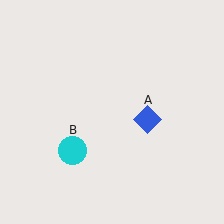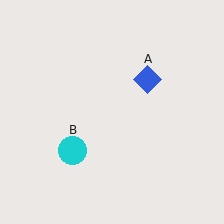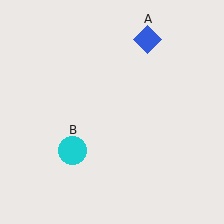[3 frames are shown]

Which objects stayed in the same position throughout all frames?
Cyan circle (object B) remained stationary.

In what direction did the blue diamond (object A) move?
The blue diamond (object A) moved up.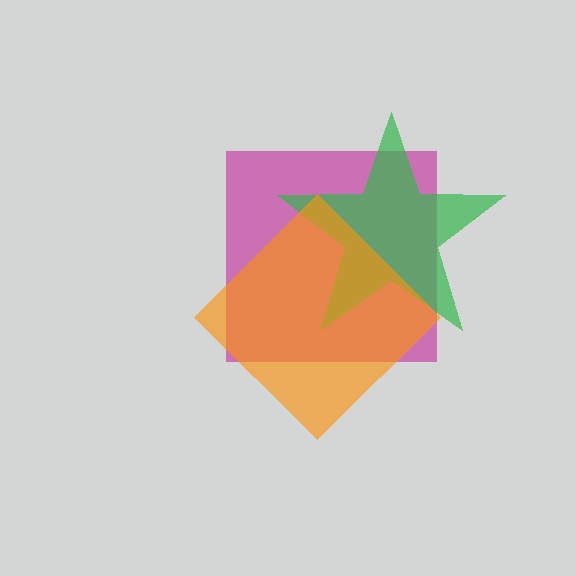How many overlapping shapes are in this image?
There are 3 overlapping shapes in the image.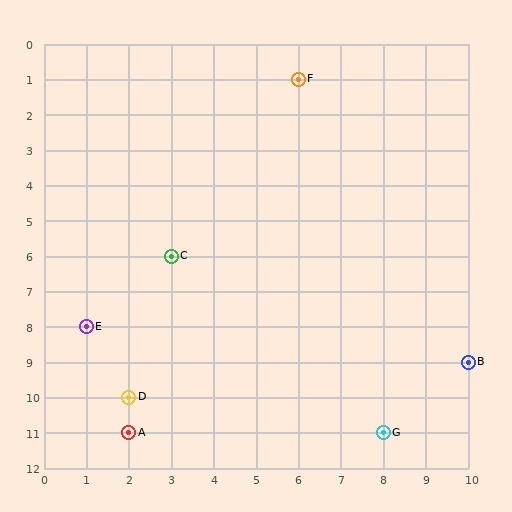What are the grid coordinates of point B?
Point B is at grid coordinates (10, 9).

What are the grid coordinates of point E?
Point E is at grid coordinates (1, 8).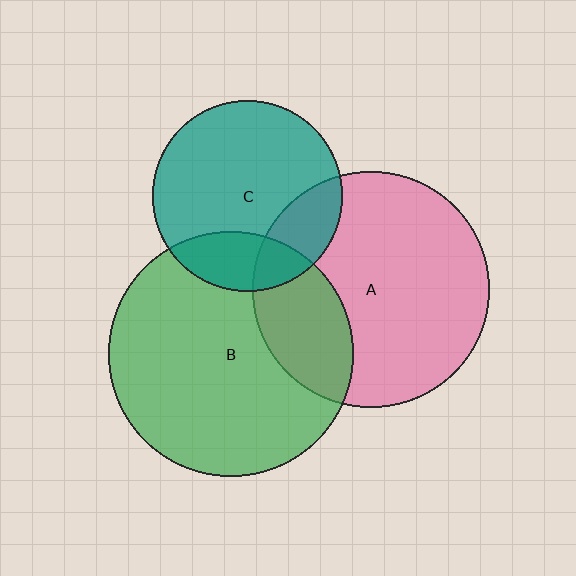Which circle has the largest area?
Circle B (green).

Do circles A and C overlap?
Yes.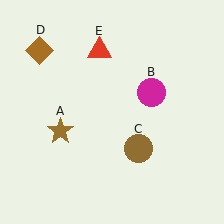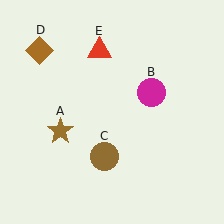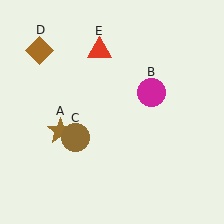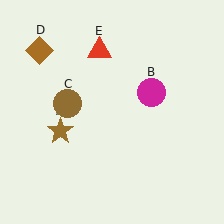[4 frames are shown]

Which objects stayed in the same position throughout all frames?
Brown star (object A) and magenta circle (object B) and brown diamond (object D) and red triangle (object E) remained stationary.